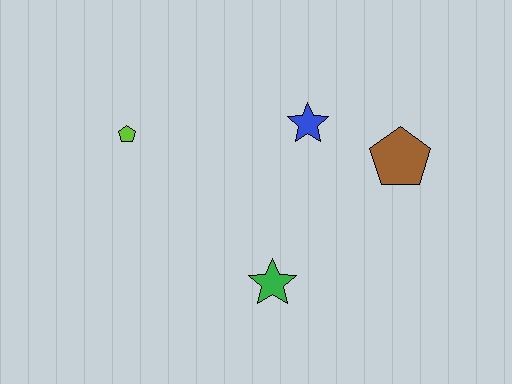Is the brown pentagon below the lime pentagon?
Yes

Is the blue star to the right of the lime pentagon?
Yes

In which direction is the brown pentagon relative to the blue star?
The brown pentagon is to the right of the blue star.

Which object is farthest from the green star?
The lime pentagon is farthest from the green star.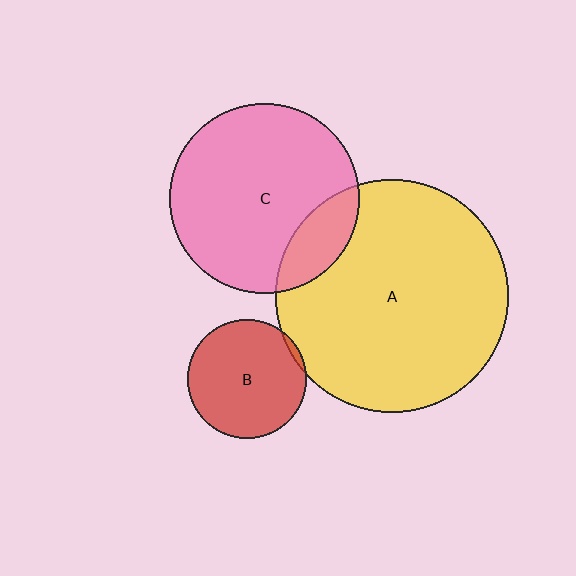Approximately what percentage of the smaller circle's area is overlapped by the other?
Approximately 15%.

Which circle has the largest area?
Circle A (yellow).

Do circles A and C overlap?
Yes.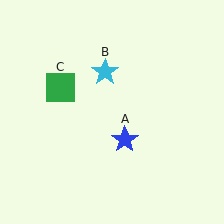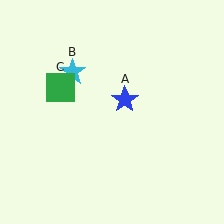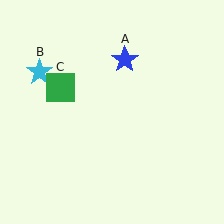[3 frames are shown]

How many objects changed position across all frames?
2 objects changed position: blue star (object A), cyan star (object B).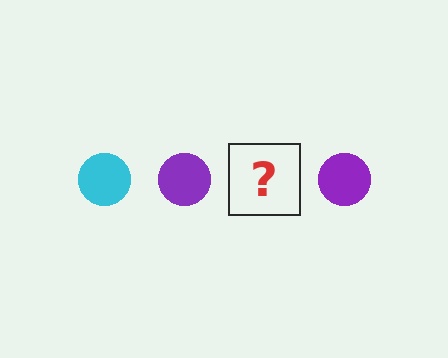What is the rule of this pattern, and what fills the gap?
The rule is that the pattern cycles through cyan, purple circles. The gap should be filled with a cyan circle.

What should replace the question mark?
The question mark should be replaced with a cyan circle.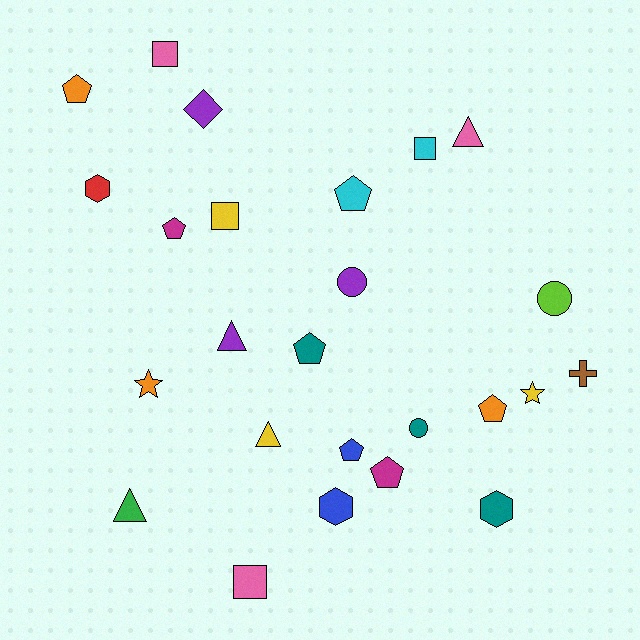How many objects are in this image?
There are 25 objects.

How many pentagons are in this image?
There are 7 pentagons.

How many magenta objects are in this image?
There are 2 magenta objects.